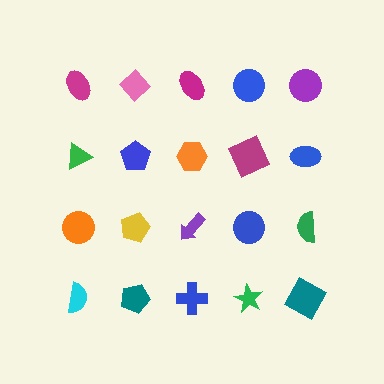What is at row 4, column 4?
A green star.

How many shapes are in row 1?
5 shapes.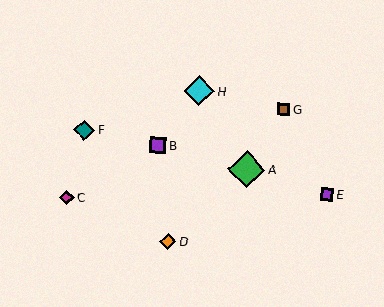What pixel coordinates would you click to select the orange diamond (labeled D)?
Click at (168, 242) to select the orange diamond D.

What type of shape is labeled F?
Shape F is a teal diamond.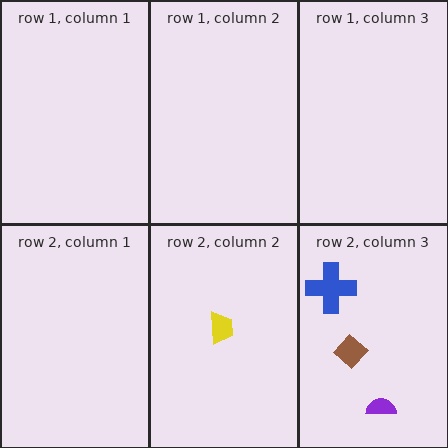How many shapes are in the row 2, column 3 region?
3.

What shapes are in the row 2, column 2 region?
The yellow trapezoid.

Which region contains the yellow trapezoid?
The row 2, column 2 region.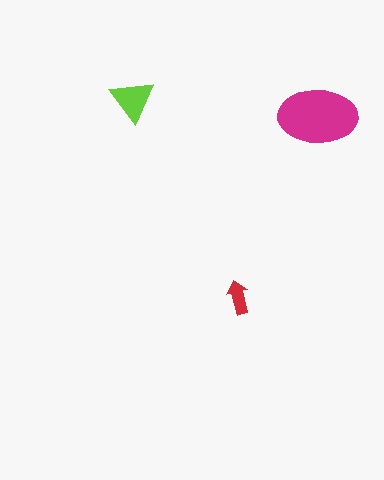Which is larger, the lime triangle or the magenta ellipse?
The magenta ellipse.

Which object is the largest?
The magenta ellipse.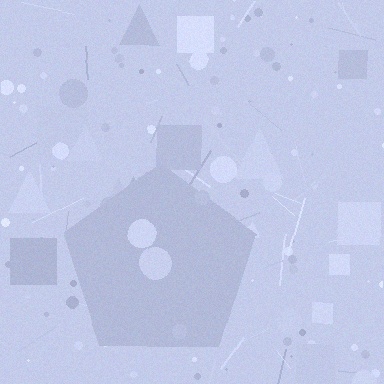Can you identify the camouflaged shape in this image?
The camouflaged shape is a pentagon.